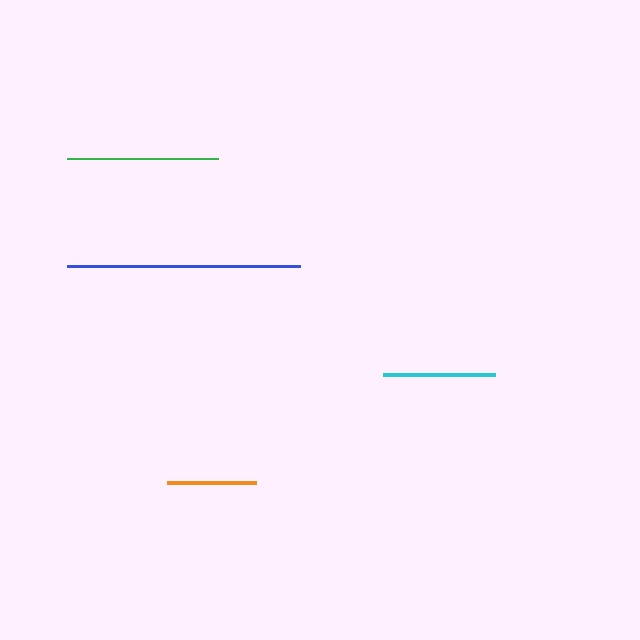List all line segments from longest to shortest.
From longest to shortest: blue, green, cyan, orange.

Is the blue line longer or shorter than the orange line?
The blue line is longer than the orange line.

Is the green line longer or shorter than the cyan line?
The green line is longer than the cyan line.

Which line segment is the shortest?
The orange line is the shortest at approximately 89 pixels.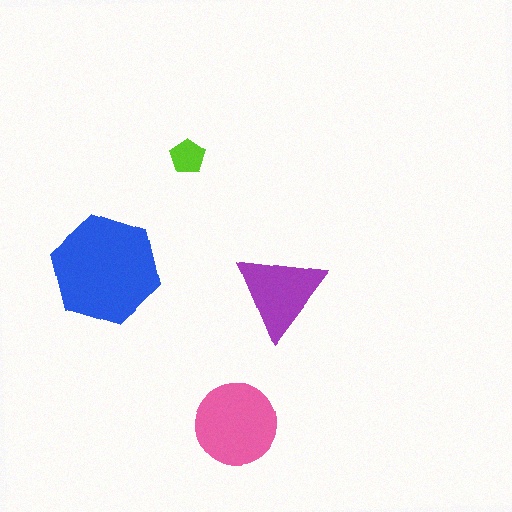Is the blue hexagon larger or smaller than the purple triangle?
Larger.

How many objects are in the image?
There are 4 objects in the image.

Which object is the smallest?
The lime pentagon.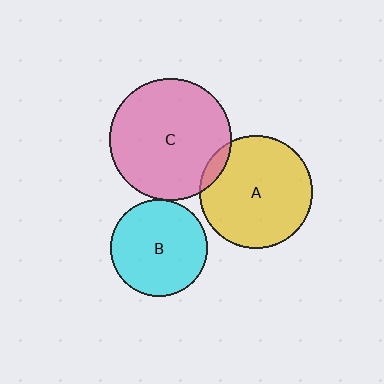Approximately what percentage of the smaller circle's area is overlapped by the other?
Approximately 5%.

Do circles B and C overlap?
Yes.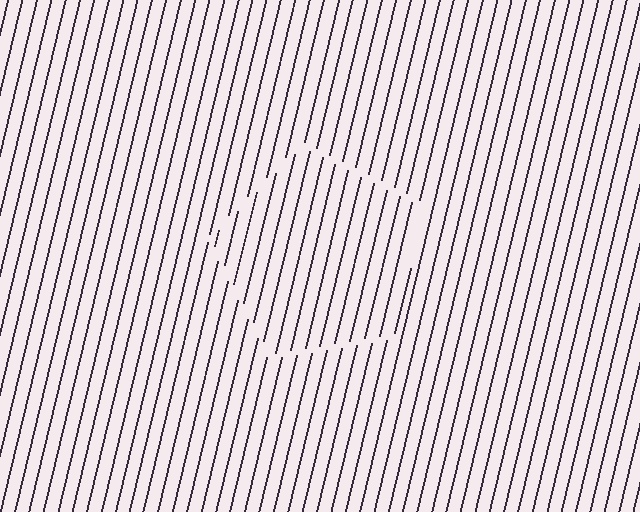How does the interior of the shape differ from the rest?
The interior of the shape contains the same grating, shifted by half a period — the contour is defined by the phase discontinuity where line-ends from the inner and outer gratings abut.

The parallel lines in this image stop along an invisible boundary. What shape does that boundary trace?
An illusory pentagon. The interior of the shape contains the same grating, shifted by half a period — the contour is defined by the phase discontinuity where line-ends from the inner and outer gratings abut.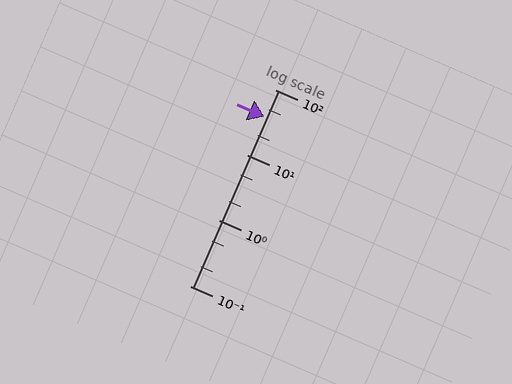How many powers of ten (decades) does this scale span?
The scale spans 3 decades, from 0.1 to 100.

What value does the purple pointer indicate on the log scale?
The pointer indicates approximately 38.